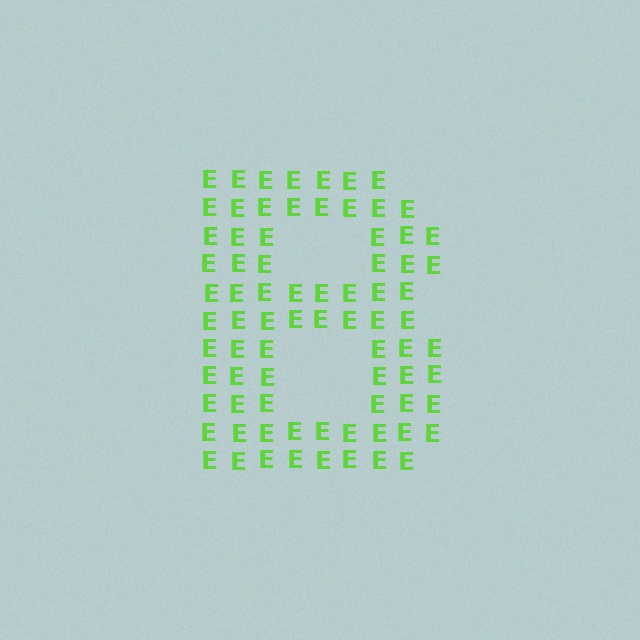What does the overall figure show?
The overall figure shows the letter B.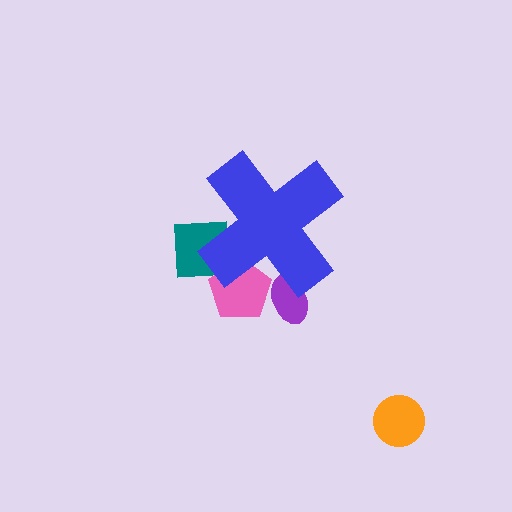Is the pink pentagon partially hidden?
Yes, the pink pentagon is partially hidden behind the blue cross.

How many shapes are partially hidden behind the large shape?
3 shapes are partially hidden.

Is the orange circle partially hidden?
No, the orange circle is fully visible.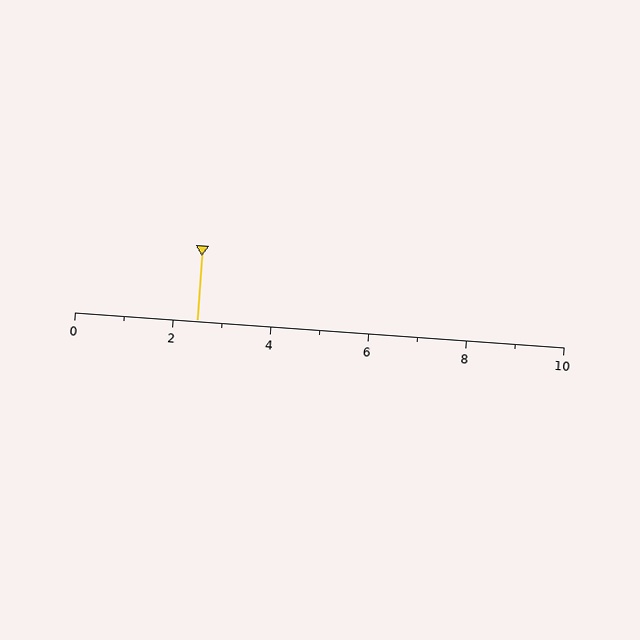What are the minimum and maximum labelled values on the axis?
The axis runs from 0 to 10.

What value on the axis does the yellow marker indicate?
The marker indicates approximately 2.5.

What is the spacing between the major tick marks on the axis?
The major ticks are spaced 2 apart.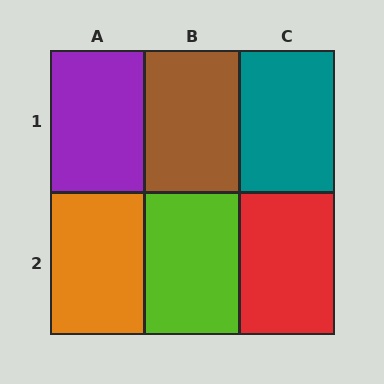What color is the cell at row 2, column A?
Orange.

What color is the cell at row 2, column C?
Red.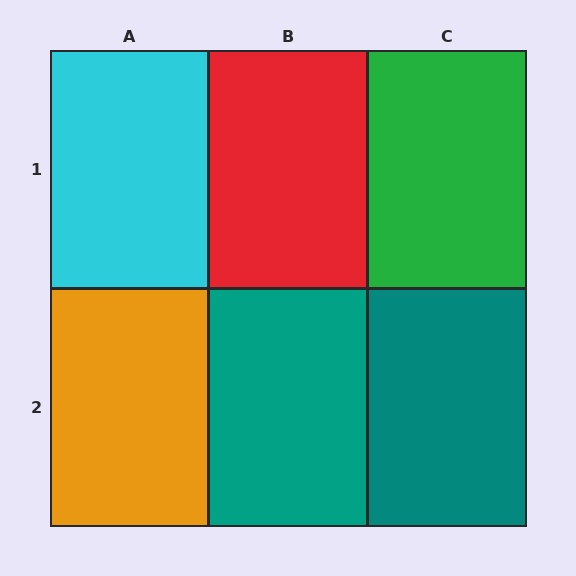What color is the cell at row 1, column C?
Green.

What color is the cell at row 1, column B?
Red.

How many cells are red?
1 cell is red.